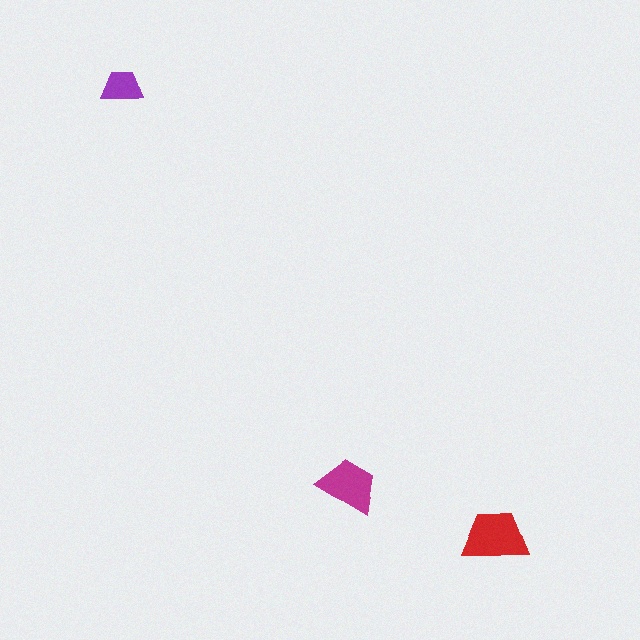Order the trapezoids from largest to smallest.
the red one, the magenta one, the purple one.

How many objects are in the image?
There are 3 objects in the image.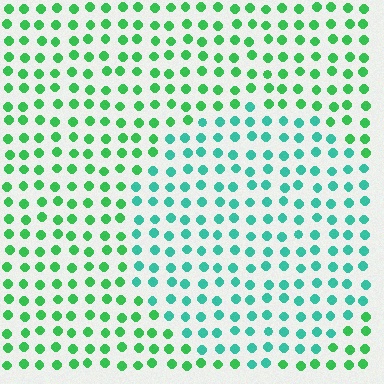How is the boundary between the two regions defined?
The boundary is defined purely by a slight shift in hue (about 35 degrees). Spacing, size, and orientation are identical on both sides.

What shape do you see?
I see a circle.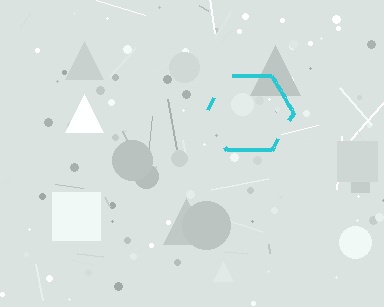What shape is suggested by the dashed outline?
The dashed outline suggests a hexagon.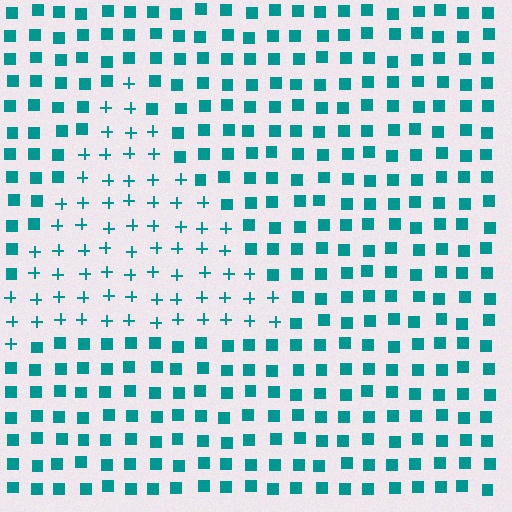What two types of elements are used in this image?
The image uses plus signs inside the triangle region and squares outside it.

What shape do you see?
I see a triangle.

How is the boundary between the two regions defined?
The boundary is defined by a change in element shape: plus signs inside vs. squares outside. All elements share the same color and spacing.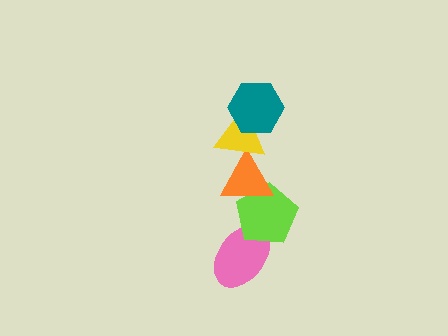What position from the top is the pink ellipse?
The pink ellipse is 5th from the top.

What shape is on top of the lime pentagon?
The orange triangle is on top of the lime pentagon.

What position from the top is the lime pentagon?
The lime pentagon is 4th from the top.